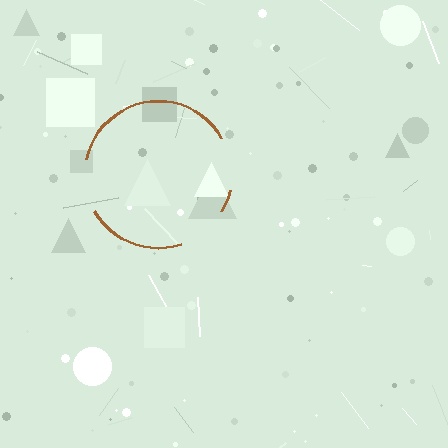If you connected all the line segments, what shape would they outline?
They would outline a circle.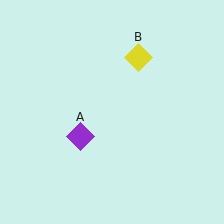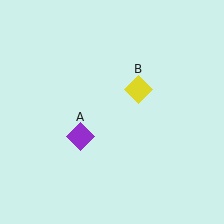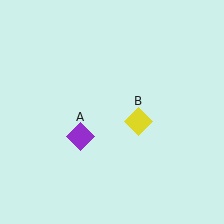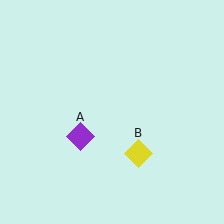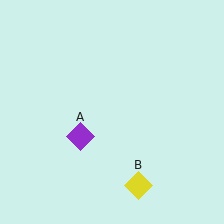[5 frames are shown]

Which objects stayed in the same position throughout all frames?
Purple diamond (object A) remained stationary.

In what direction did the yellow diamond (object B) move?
The yellow diamond (object B) moved down.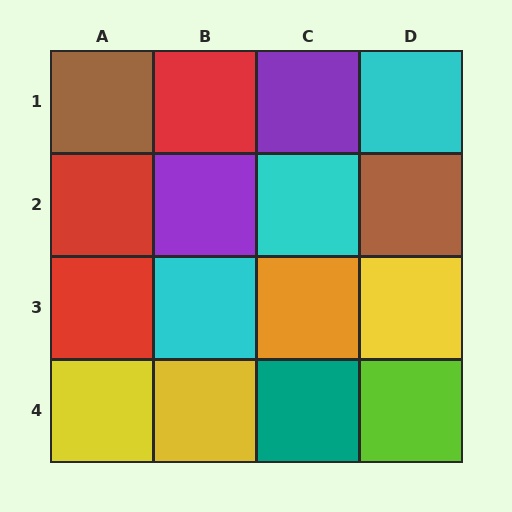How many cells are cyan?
3 cells are cyan.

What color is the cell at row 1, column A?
Brown.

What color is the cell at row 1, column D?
Cyan.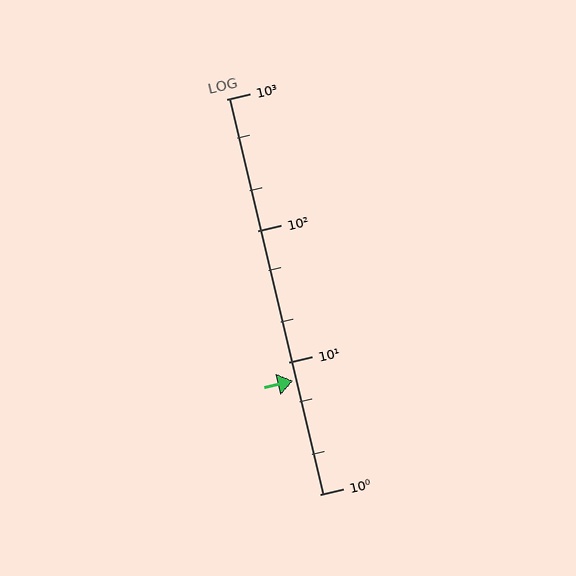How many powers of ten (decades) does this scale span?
The scale spans 3 decades, from 1 to 1000.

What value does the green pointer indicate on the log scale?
The pointer indicates approximately 7.2.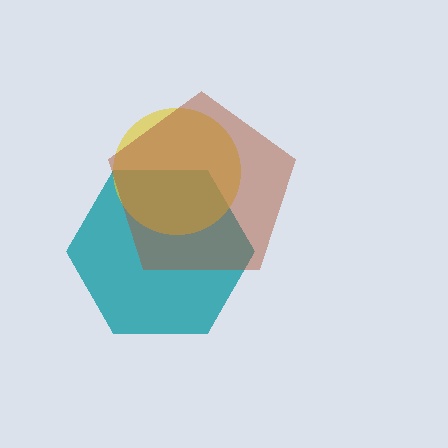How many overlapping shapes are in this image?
There are 3 overlapping shapes in the image.